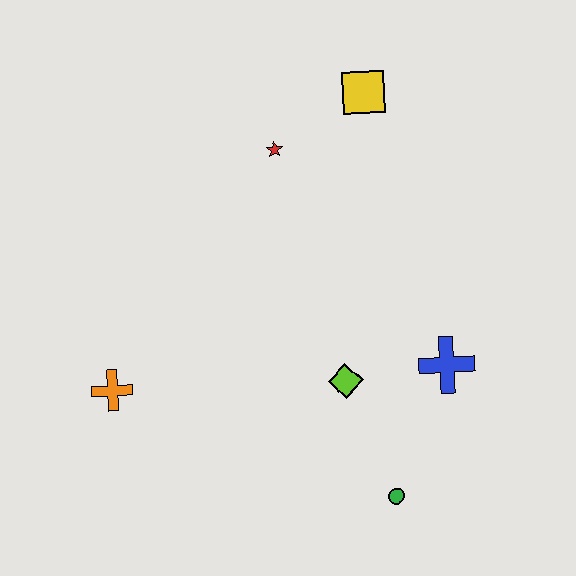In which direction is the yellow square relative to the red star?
The yellow square is to the right of the red star.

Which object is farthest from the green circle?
The yellow square is farthest from the green circle.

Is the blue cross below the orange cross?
No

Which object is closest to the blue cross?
The lime diamond is closest to the blue cross.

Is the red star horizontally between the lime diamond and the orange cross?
Yes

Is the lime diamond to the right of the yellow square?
No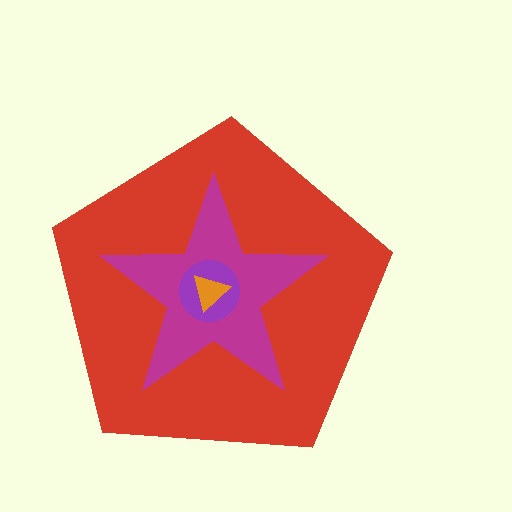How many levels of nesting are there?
4.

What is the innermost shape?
The orange triangle.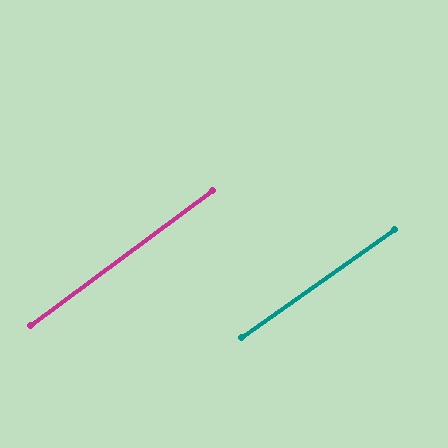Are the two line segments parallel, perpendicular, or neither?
Parallel — their directions differ by only 1.0°.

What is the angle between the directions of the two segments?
Approximately 1 degree.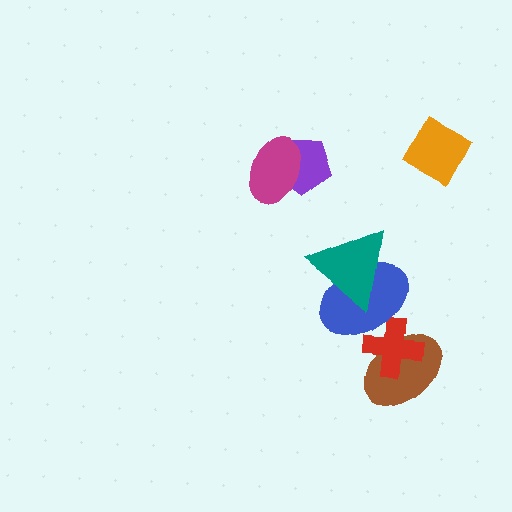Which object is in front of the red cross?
The blue ellipse is in front of the red cross.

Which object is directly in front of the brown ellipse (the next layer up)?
The red cross is directly in front of the brown ellipse.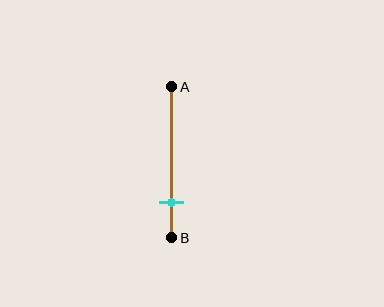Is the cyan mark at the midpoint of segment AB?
No, the mark is at about 75% from A, not at the 50% midpoint.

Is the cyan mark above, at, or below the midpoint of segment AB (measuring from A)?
The cyan mark is below the midpoint of segment AB.